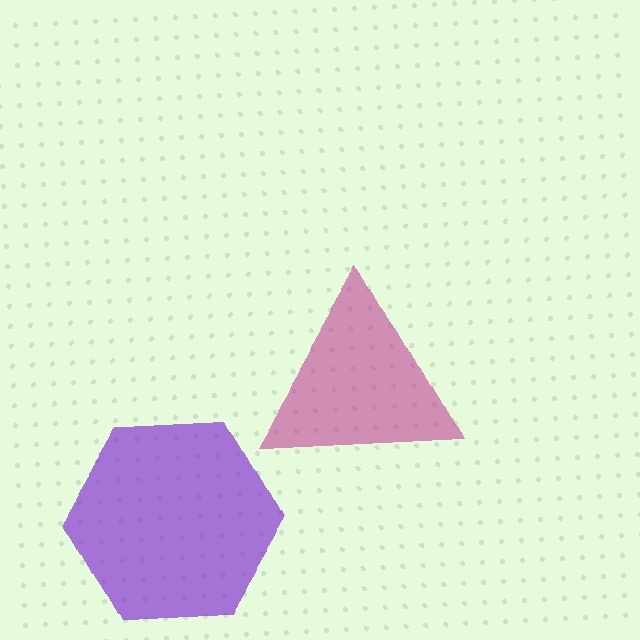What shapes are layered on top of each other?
The layered shapes are: a magenta triangle, a purple hexagon.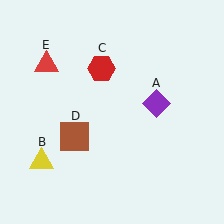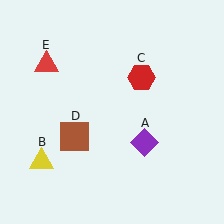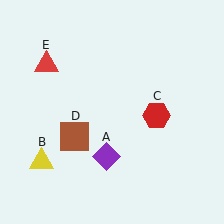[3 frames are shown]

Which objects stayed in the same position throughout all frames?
Yellow triangle (object B) and brown square (object D) and red triangle (object E) remained stationary.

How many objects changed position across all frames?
2 objects changed position: purple diamond (object A), red hexagon (object C).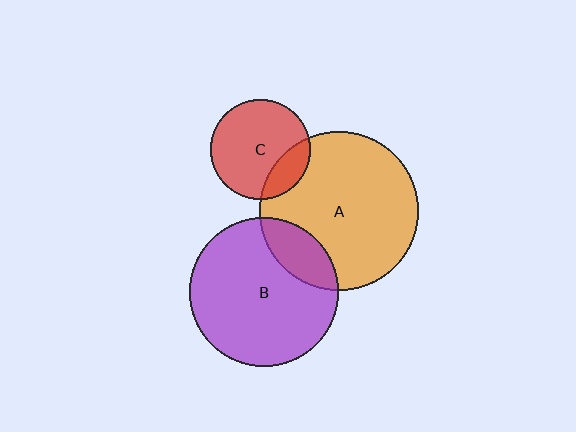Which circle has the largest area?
Circle A (orange).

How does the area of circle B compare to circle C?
Approximately 2.2 times.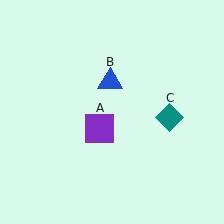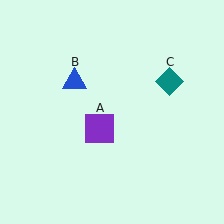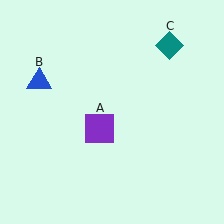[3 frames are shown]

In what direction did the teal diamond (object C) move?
The teal diamond (object C) moved up.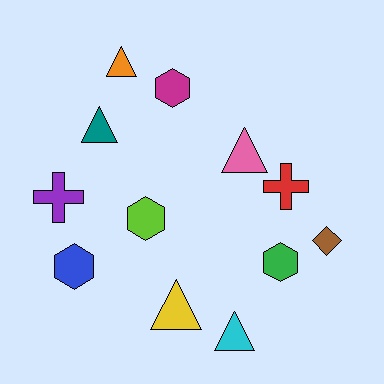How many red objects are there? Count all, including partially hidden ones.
There is 1 red object.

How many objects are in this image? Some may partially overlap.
There are 12 objects.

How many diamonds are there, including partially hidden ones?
There is 1 diamond.